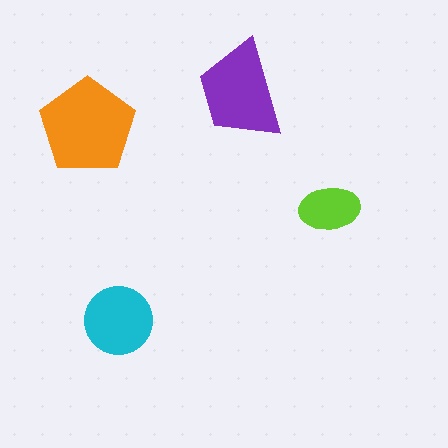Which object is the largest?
The orange pentagon.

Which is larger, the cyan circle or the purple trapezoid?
The purple trapezoid.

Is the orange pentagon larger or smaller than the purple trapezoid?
Larger.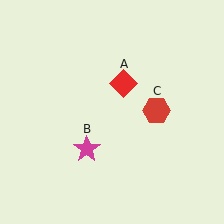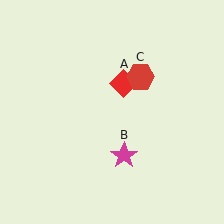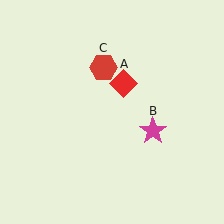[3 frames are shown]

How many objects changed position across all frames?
2 objects changed position: magenta star (object B), red hexagon (object C).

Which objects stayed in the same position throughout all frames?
Red diamond (object A) remained stationary.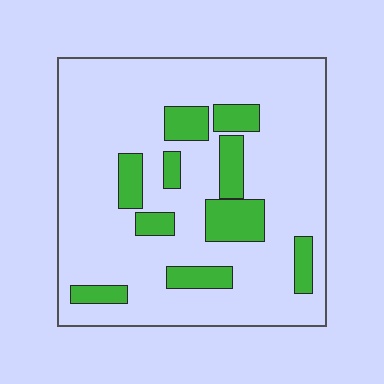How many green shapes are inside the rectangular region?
10.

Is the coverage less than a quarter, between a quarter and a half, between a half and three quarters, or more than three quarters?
Less than a quarter.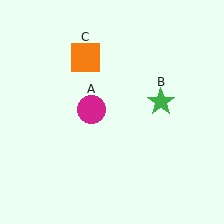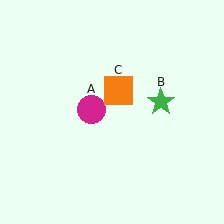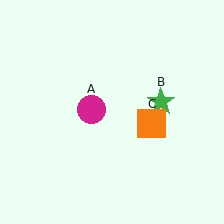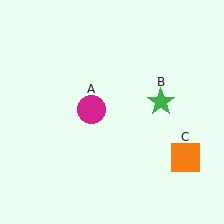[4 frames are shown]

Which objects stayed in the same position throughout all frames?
Magenta circle (object A) and green star (object B) remained stationary.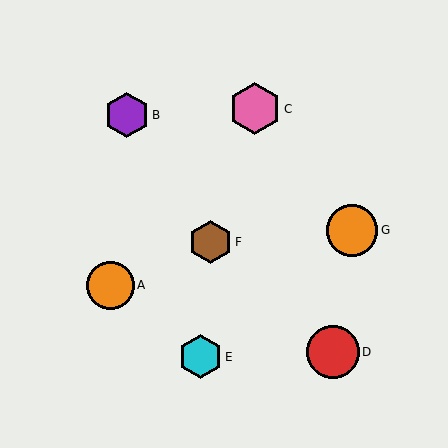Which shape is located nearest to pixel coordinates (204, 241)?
The brown hexagon (labeled F) at (210, 242) is nearest to that location.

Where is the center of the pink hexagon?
The center of the pink hexagon is at (255, 109).